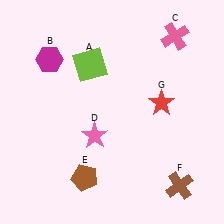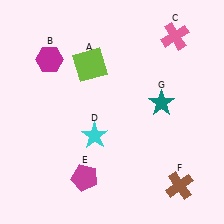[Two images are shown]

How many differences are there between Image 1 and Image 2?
There are 3 differences between the two images.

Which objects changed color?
D changed from pink to cyan. E changed from brown to magenta. G changed from red to teal.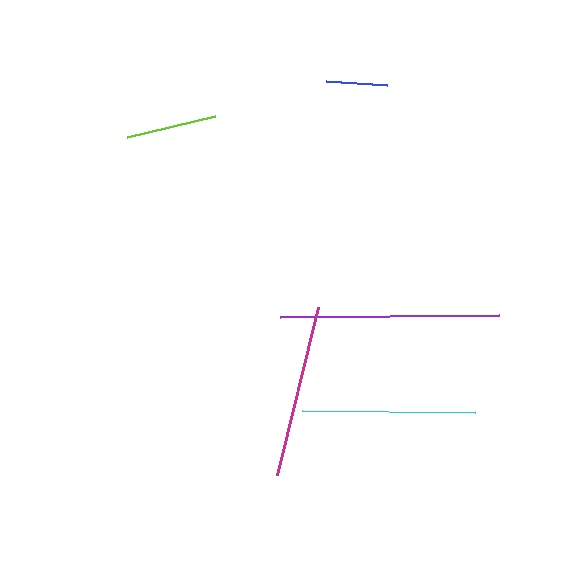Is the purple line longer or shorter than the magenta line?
The purple line is longer than the magenta line.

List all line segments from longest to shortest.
From longest to shortest: purple, cyan, magenta, lime, blue.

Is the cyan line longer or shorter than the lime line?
The cyan line is longer than the lime line.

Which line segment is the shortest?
The blue line is the shortest at approximately 61 pixels.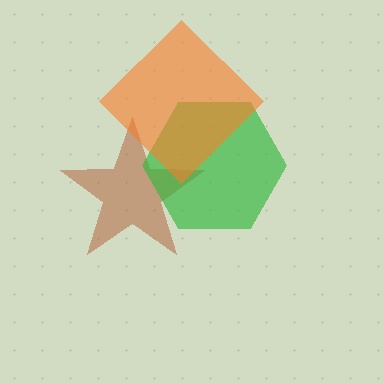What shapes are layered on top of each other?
The layered shapes are: a brown star, a green hexagon, an orange diamond.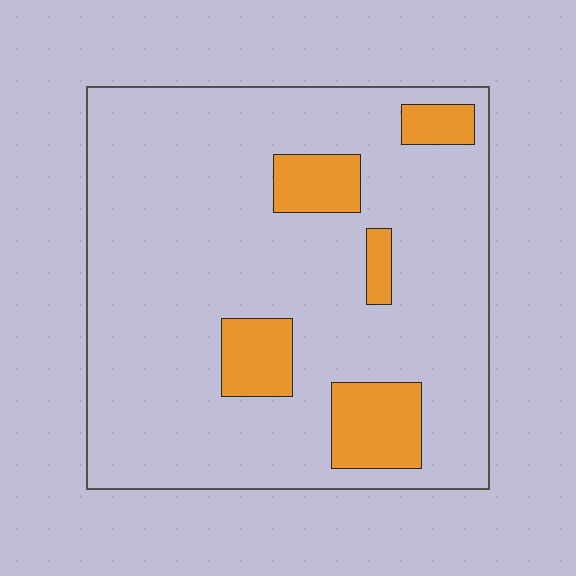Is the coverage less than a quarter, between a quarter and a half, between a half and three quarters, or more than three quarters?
Less than a quarter.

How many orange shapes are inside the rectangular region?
5.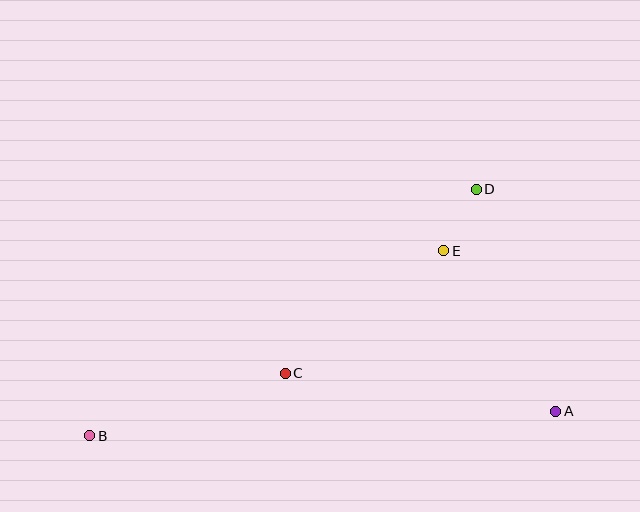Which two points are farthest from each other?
Points A and B are farthest from each other.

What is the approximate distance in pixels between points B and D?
The distance between B and D is approximately 458 pixels.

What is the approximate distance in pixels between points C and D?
The distance between C and D is approximately 265 pixels.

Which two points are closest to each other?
Points D and E are closest to each other.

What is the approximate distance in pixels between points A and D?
The distance between A and D is approximately 236 pixels.